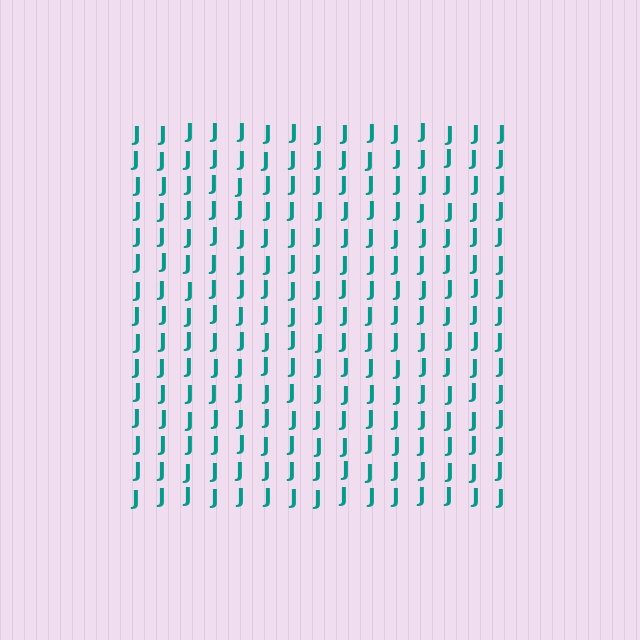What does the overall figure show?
The overall figure shows a square.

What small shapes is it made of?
It is made of small letter J's.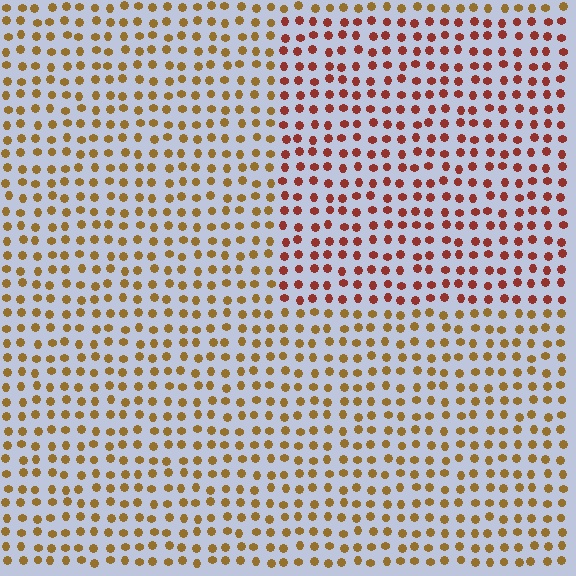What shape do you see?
I see a rectangle.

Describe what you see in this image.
The image is filled with small brown elements in a uniform arrangement. A rectangle-shaped region is visible where the elements are tinted to a slightly different hue, forming a subtle color boundary.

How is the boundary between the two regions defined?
The boundary is defined purely by a slight shift in hue (about 37 degrees). Spacing, size, and orientation are identical on both sides.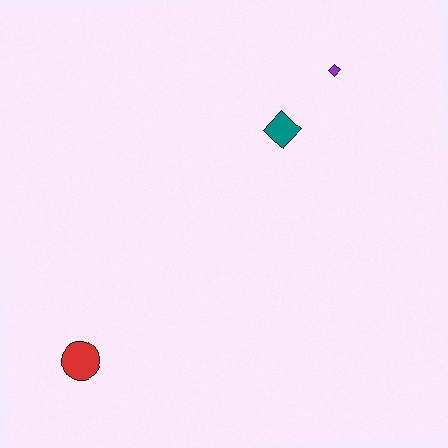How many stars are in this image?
There are no stars.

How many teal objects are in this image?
There is 1 teal object.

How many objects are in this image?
There are 3 objects.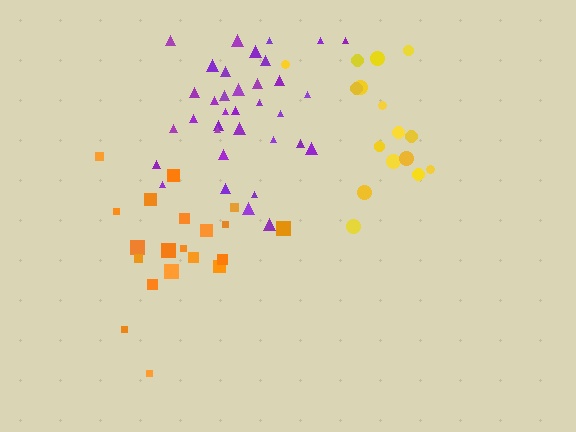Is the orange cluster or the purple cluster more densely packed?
Purple.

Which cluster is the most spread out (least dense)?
Orange.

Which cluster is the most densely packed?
Purple.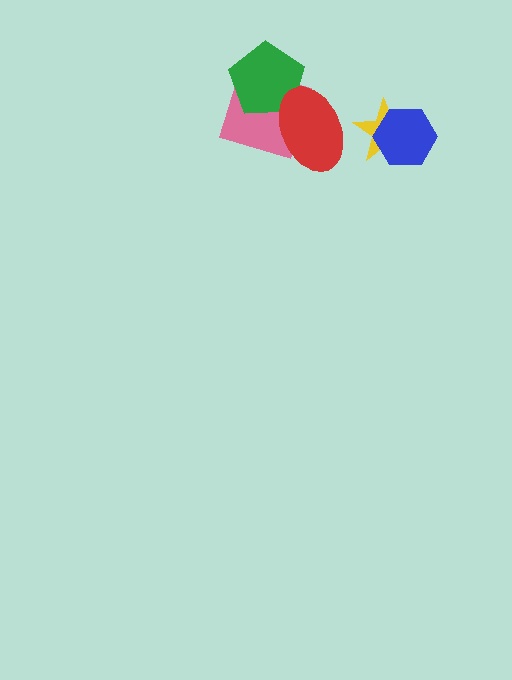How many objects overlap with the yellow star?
1 object overlaps with the yellow star.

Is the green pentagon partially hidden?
Yes, it is partially covered by another shape.